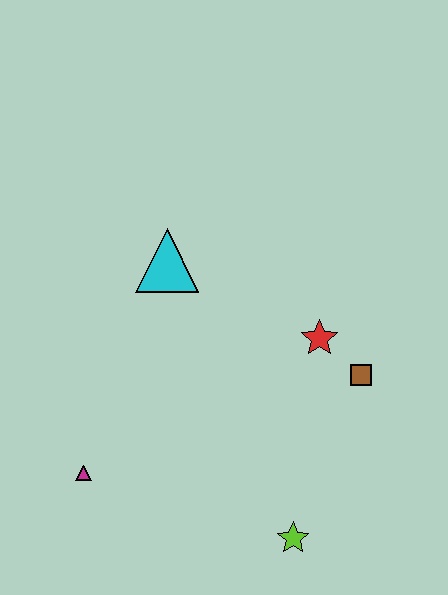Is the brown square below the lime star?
No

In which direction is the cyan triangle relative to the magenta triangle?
The cyan triangle is above the magenta triangle.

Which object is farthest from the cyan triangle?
The lime star is farthest from the cyan triangle.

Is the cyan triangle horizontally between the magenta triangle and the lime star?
Yes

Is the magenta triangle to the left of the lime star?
Yes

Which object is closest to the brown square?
The red star is closest to the brown square.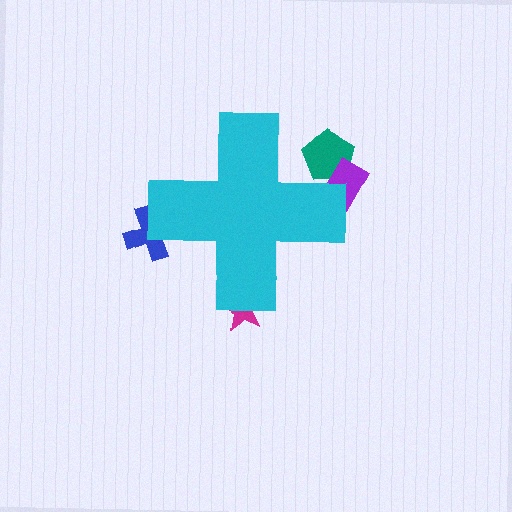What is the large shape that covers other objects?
A cyan cross.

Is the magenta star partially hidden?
Yes, the magenta star is partially hidden behind the cyan cross.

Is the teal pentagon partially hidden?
Yes, the teal pentagon is partially hidden behind the cyan cross.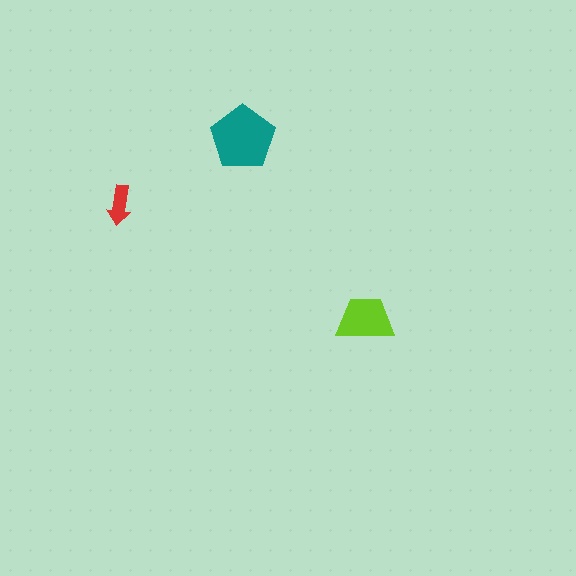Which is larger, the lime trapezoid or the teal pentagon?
The teal pentagon.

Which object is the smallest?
The red arrow.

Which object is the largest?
The teal pentagon.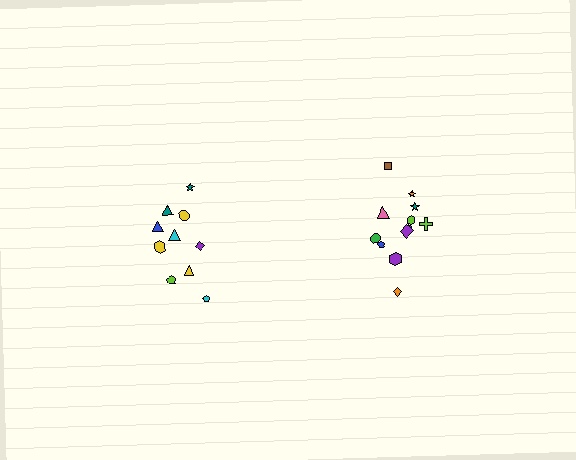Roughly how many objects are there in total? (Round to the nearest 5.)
Roughly 20 objects in total.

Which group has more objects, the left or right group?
The right group.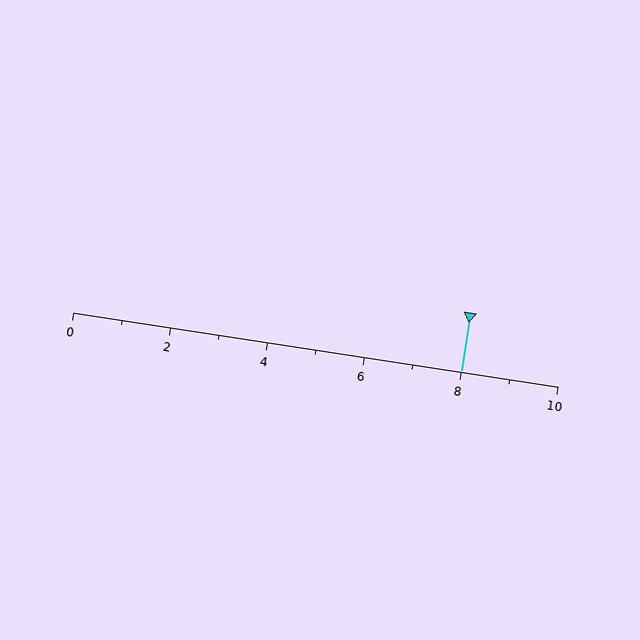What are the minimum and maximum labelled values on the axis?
The axis runs from 0 to 10.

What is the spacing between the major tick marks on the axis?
The major ticks are spaced 2 apart.